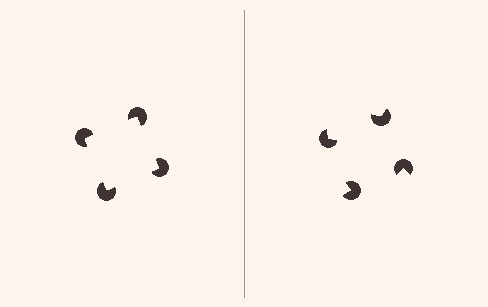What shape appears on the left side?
An illusory square.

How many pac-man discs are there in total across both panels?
8 — 4 on each side.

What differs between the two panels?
The pac-man discs are positioned identically on both sides; only the wedge orientations differ. On the left they align to a square; on the right they are misaligned.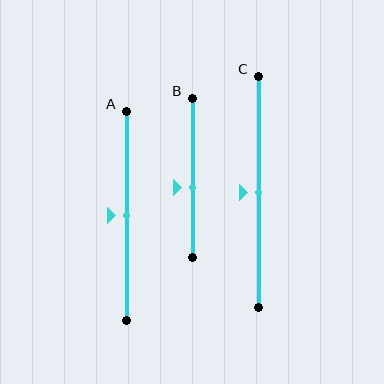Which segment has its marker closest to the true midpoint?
Segment A has its marker closest to the true midpoint.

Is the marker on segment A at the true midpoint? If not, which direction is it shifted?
Yes, the marker on segment A is at the true midpoint.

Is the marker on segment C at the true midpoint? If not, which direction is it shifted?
Yes, the marker on segment C is at the true midpoint.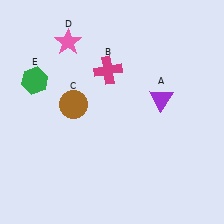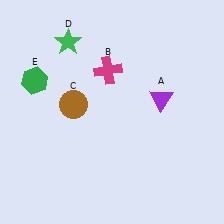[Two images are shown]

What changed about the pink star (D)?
In Image 1, D is pink. In Image 2, it changed to green.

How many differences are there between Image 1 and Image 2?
There is 1 difference between the two images.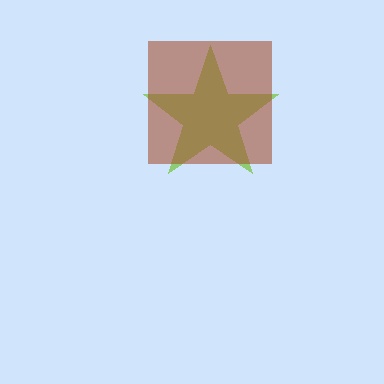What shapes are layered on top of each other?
The layered shapes are: a lime star, a brown square.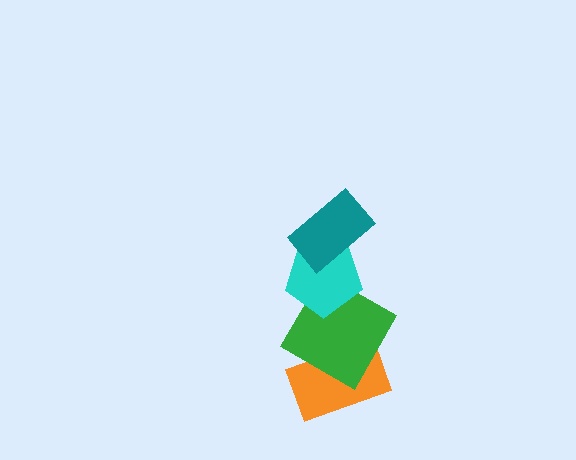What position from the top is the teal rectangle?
The teal rectangle is 1st from the top.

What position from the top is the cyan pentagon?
The cyan pentagon is 2nd from the top.